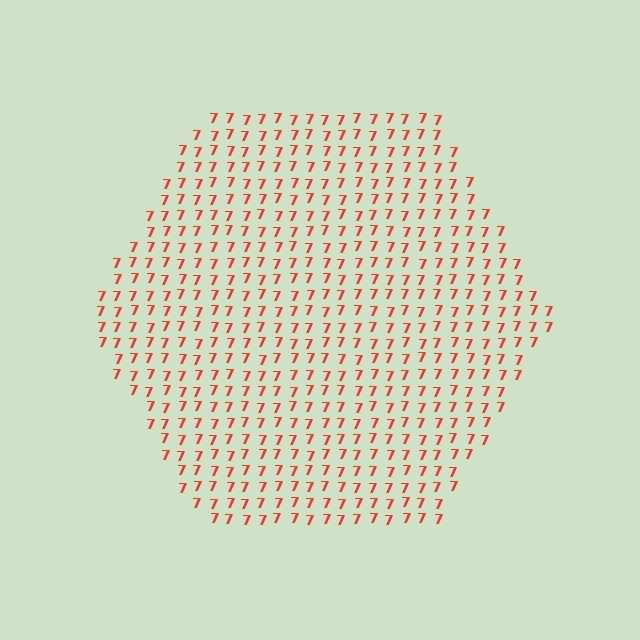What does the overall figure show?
The overall figure shows a hexagon.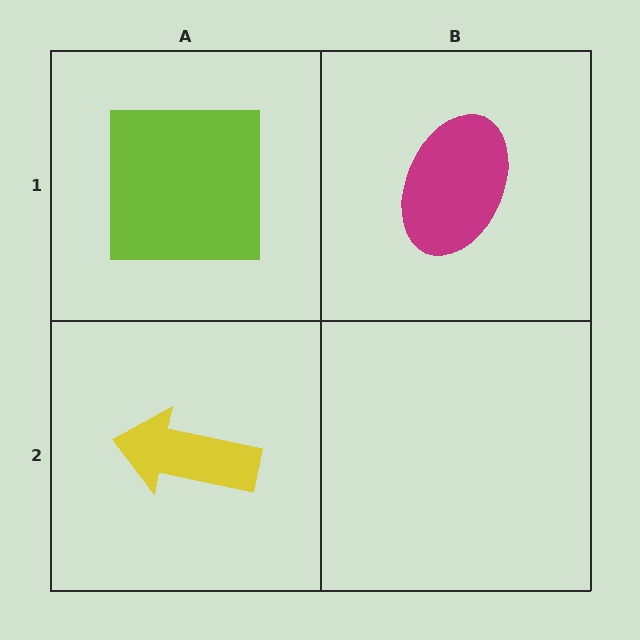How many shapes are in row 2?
1 shape.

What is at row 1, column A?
A lime square.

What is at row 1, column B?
A magenta ellipse.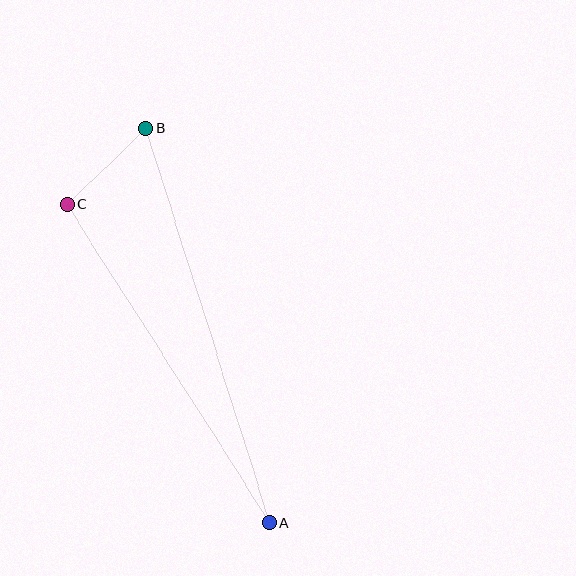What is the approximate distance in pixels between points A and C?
The distance between A and C is approximately 377 pixels.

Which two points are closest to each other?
Points B and C are closest to each other.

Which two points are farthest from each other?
Points A and B are farthest from each other.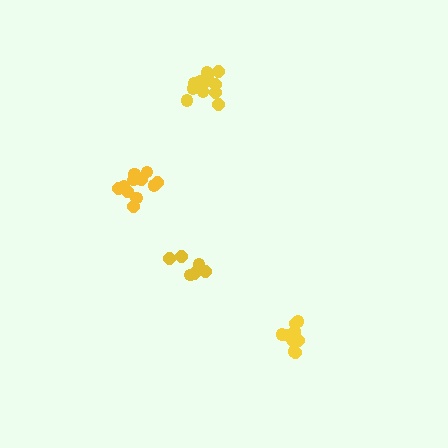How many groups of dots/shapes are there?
There are 4 groups.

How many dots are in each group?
Group 1: 6 dots, Group 2: 11 dots, Group 3: 12 dots, Group 4: 10 dots (39 total).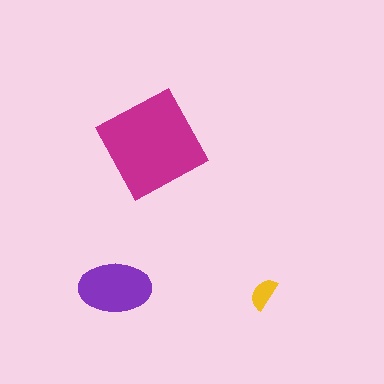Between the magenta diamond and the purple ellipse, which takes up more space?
The magenta diamond.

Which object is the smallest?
The yellow semicircle.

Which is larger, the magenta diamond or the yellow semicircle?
The magenta diamond.